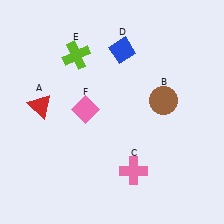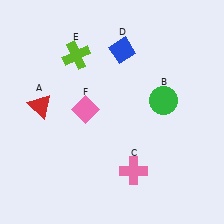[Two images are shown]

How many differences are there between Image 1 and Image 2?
There is 1 difference between the two images.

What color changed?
The circle (B) changed from brown in Image 1 to green in Image 2.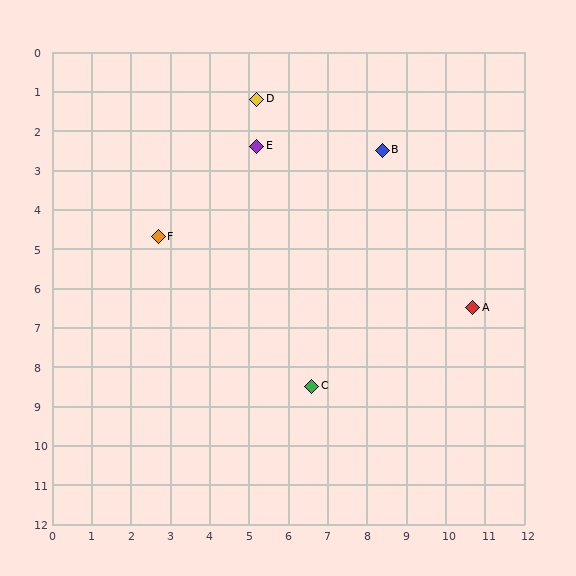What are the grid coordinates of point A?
Point A is at approximately (10.7, 6.5).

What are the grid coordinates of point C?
Point C is at approximately (6.6, 8.5).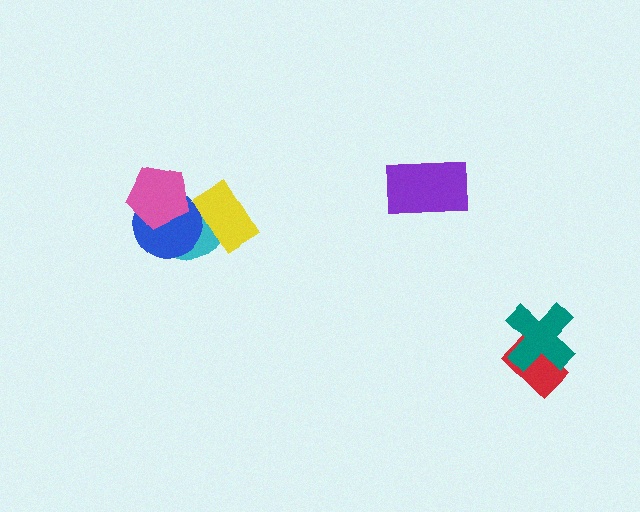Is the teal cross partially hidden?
No, no other shape covers it.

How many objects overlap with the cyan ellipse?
3 objects overlap with the cyan ellipse.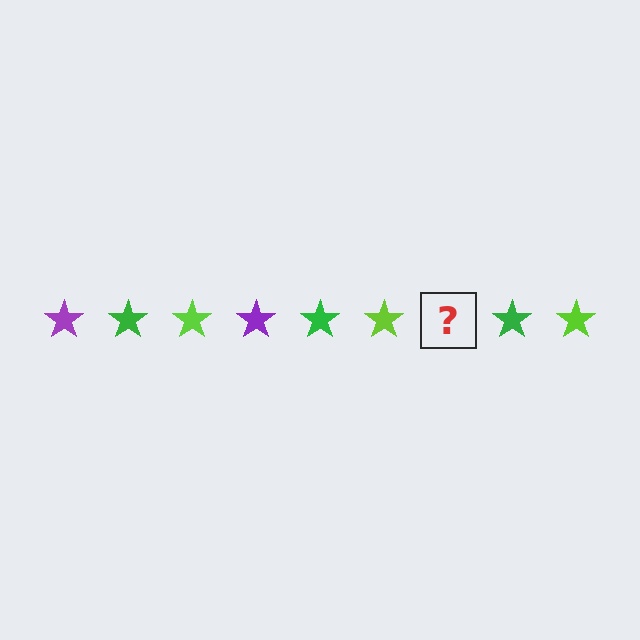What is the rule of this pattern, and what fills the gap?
The rule is that the pattern cycles through purple, green, lime stars. The gap should be filled with a purple star.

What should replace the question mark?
The question mark should be replaced with a purple star.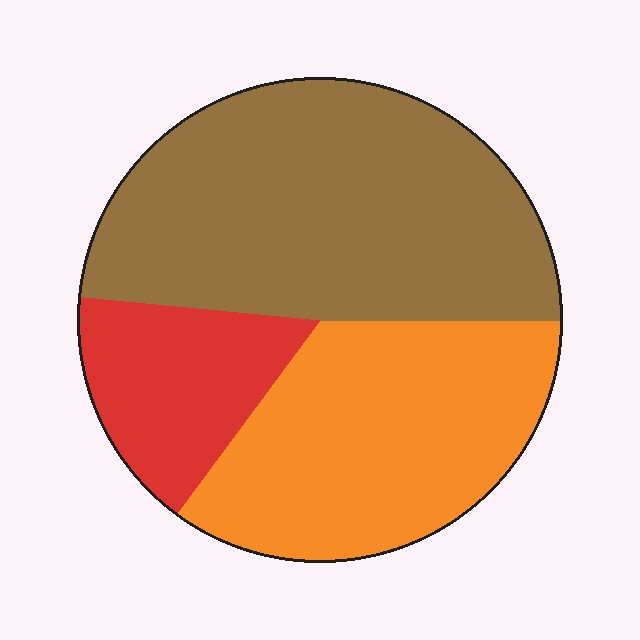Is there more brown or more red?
Brown.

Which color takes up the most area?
Brown, at roughly 50%.